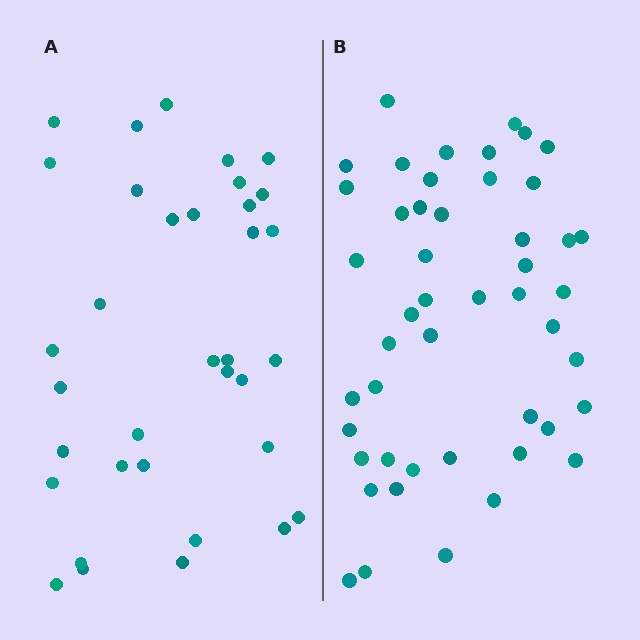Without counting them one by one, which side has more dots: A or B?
Region B (the right region) has more dots.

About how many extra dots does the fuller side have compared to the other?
Region B has approximately 15 more dots than region A.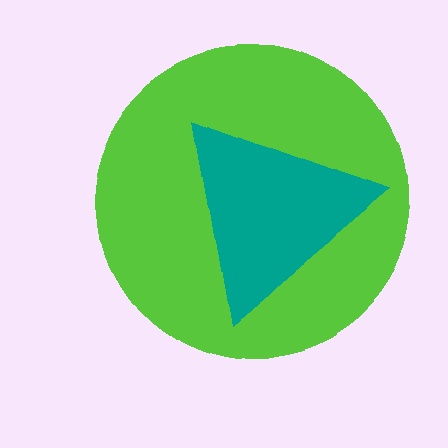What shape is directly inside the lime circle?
The teal triangle.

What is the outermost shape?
The lime circle.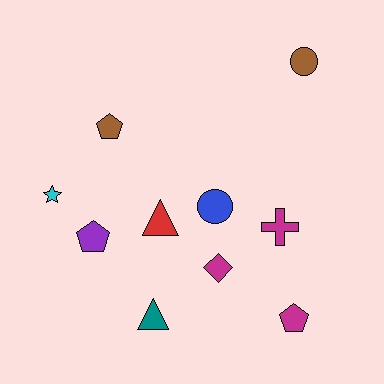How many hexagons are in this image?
There are no hexagons.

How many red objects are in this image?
There is 1 red object.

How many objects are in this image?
There are 10 objects.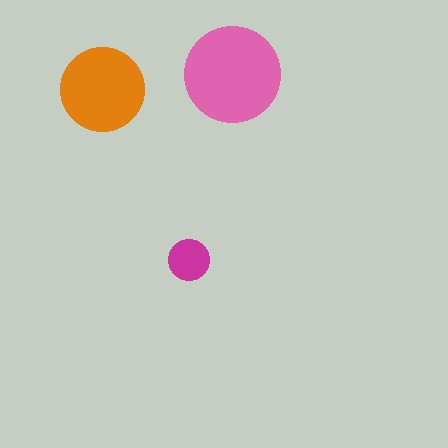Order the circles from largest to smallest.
the pink one, the orange one, the magenta one.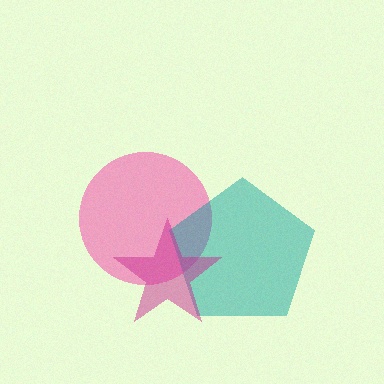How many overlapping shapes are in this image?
There are 3 overlapping shapes in the image.